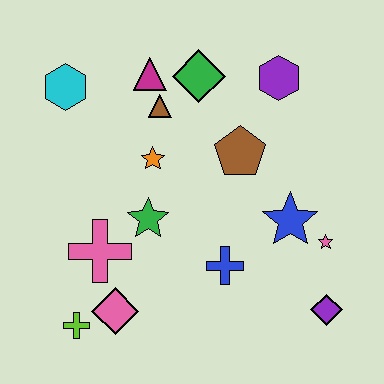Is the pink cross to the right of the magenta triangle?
No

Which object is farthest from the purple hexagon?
The lime cross is farthest from the purple hexagon.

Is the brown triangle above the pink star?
Yes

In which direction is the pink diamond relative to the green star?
The pink diamond is below the green star.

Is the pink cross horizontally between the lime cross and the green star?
Yes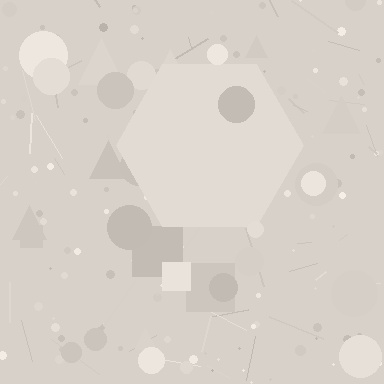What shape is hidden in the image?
A hexagon is hidden in the image.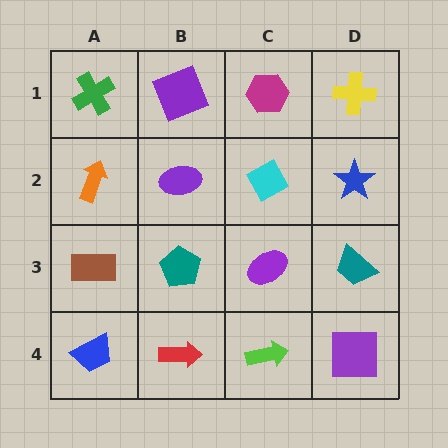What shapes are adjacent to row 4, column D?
A teal trapezoid (row 3, column D), a lime arrow (row 4, column C).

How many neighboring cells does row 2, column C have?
4.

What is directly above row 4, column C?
A purple ellipse.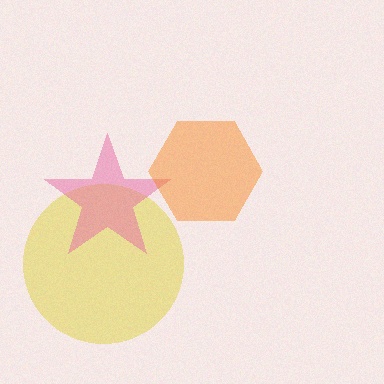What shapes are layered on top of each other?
The layered shapes are: a yellow circle, a pink star, an orange hexagon.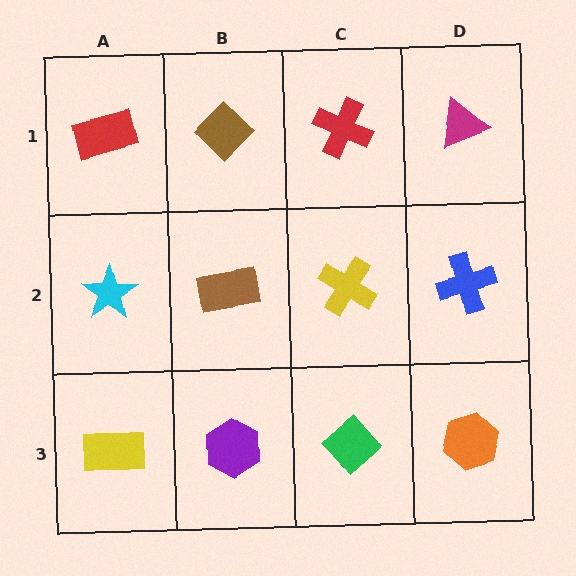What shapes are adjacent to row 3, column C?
A yellow cross (row 2, column C), a purple hexagon (row 3, column B), an orange hexagon (row 3, column D).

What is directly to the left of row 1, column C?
A brown diamond.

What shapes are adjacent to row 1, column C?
A yellow cross (row 2, column C), a brown diamond (row 1, column B), a magenta triangle (row 1, column D).